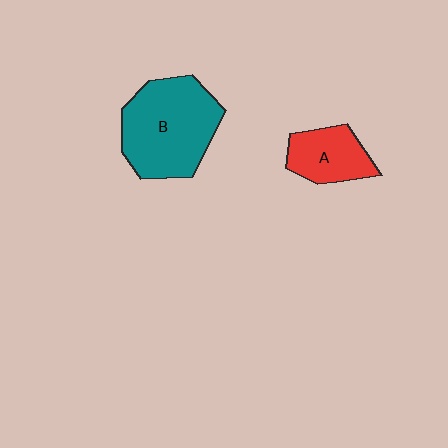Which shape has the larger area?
Shape B (teal).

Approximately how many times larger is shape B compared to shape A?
Approximately 2.0 times.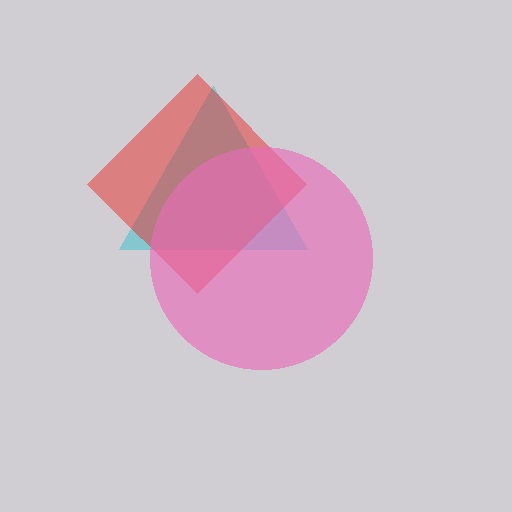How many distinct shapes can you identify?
There are 3 distinct shapes: a cyan triangle, a red diamond, a pink circle.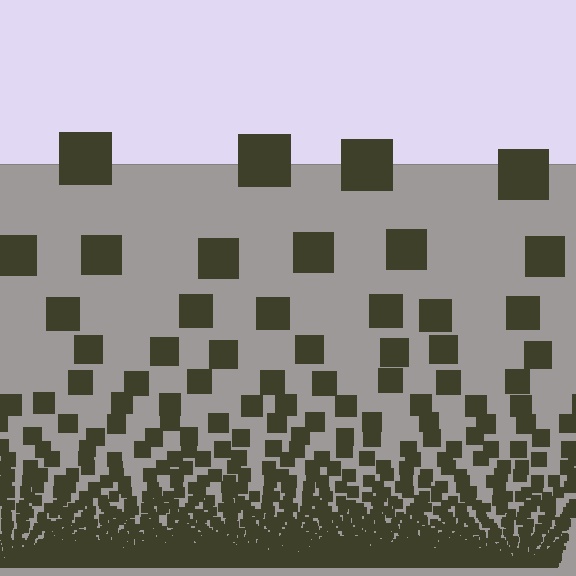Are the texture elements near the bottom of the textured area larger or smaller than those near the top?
Smaller. The gradient is inverted — elements near the bottom are smaller and denser.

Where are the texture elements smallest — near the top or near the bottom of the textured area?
Near the bottom.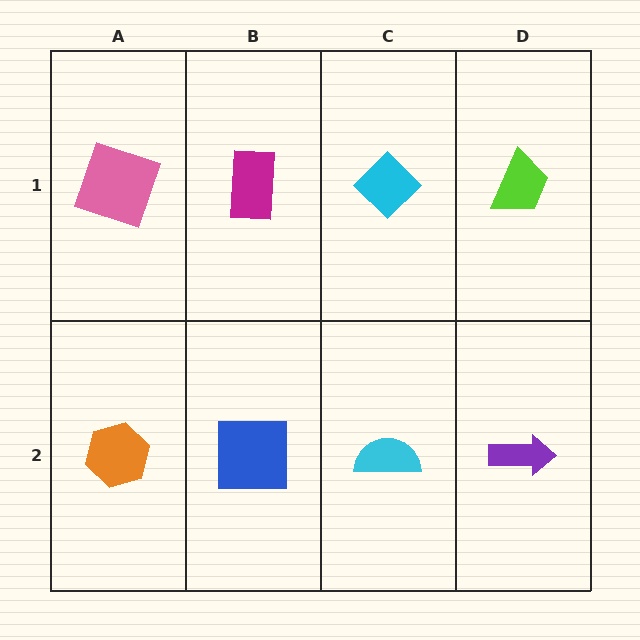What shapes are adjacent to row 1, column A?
An orange hexagon (row 2, column A), a magenta rectangle (row 1, column B).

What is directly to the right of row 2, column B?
A cyan semicircle.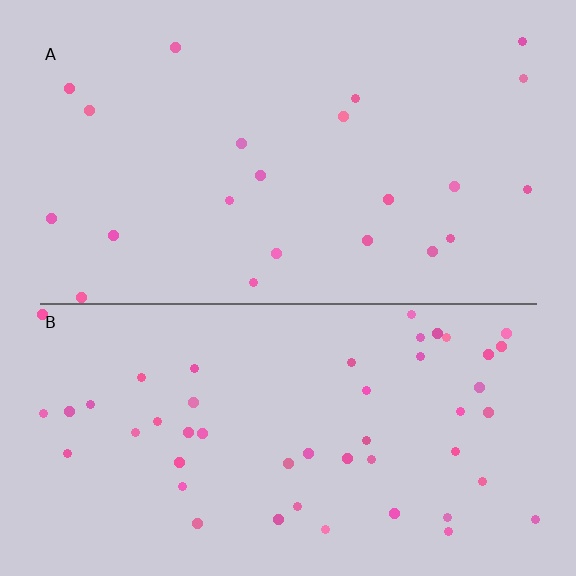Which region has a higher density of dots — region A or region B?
B (the bottom).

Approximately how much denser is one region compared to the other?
Approximately 2.3× — region B over region A.